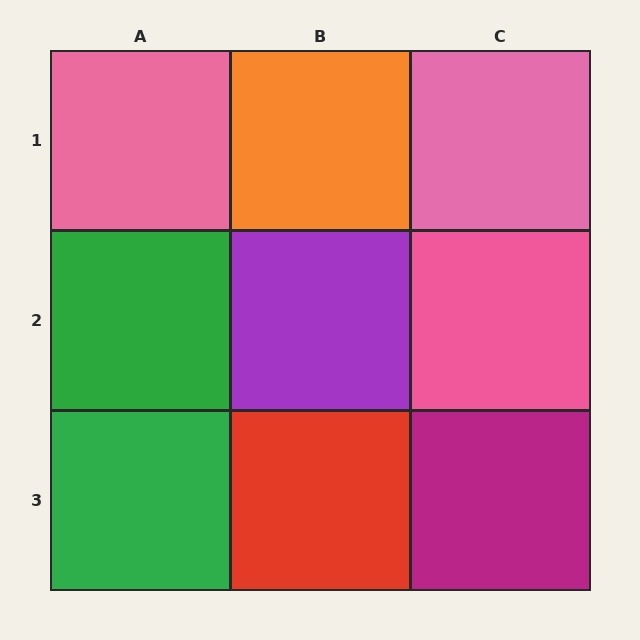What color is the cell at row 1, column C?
Pink.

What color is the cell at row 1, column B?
Orange.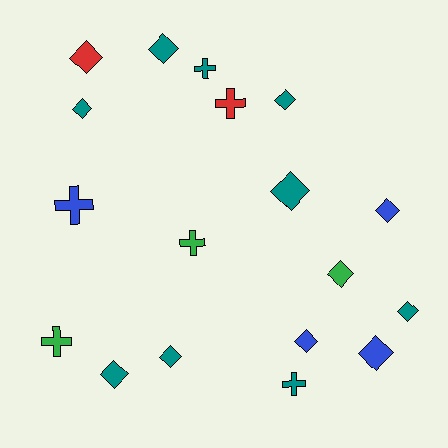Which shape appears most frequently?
Diamond, with 12 objects.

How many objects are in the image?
There are 18 objects.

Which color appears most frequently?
Teal, with 9 objects.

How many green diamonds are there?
There is 1 green diamond.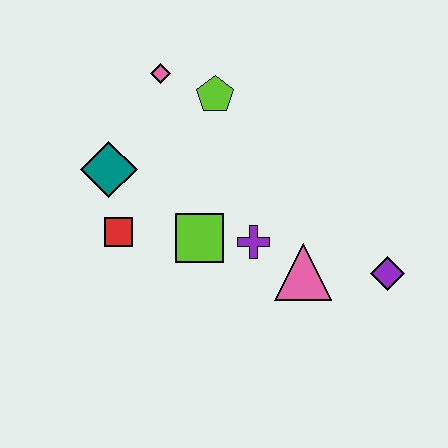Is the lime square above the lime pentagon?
No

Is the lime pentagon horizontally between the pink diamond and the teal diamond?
No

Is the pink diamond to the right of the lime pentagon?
No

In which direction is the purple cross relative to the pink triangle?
The purple cross is to the left of the pink triangle.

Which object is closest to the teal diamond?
The red square is closest to the teal diamond.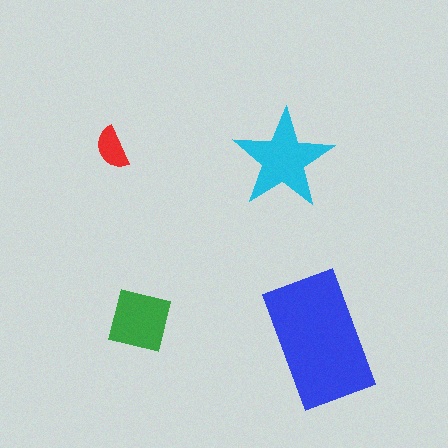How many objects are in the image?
There are 4 objects in the image.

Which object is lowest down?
The blue rectangle is bottommost.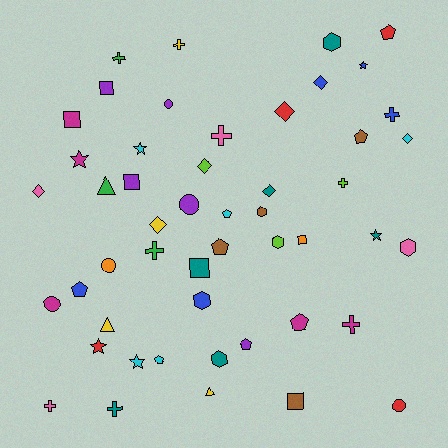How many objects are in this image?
There are 50 objects.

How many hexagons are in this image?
There are 6 hexagons.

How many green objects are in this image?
There are 3 green objects.